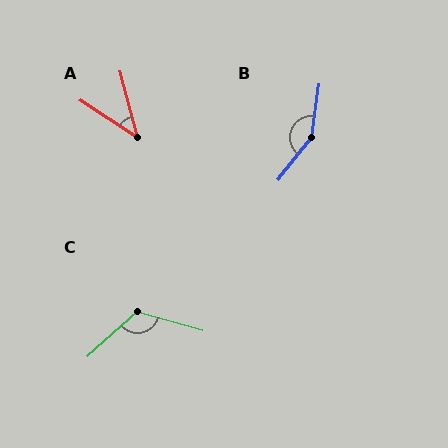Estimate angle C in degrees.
Approximately 123 degrees.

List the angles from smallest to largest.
A (42°), C (123°), B (150°).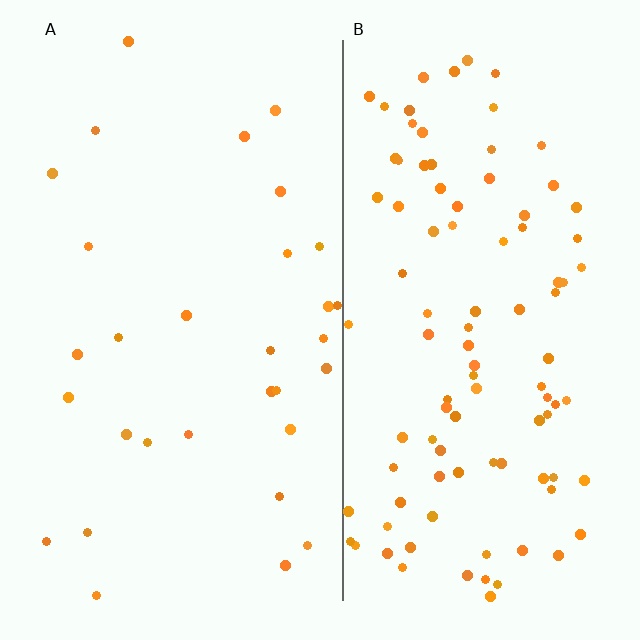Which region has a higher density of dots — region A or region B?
B (the right).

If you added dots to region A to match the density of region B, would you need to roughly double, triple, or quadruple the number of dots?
Approximately triple.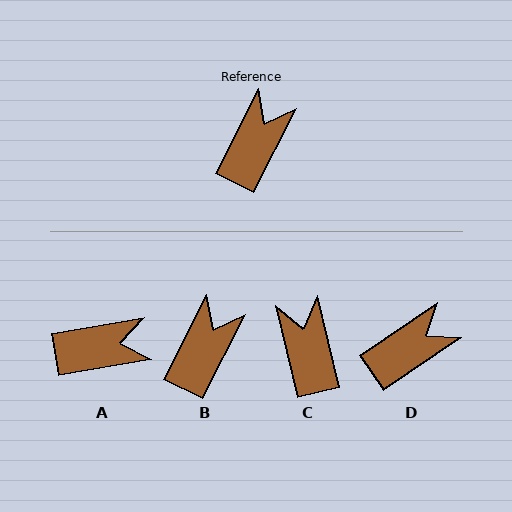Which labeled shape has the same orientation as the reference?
B.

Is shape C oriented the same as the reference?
No, it is off by about 41 degrees.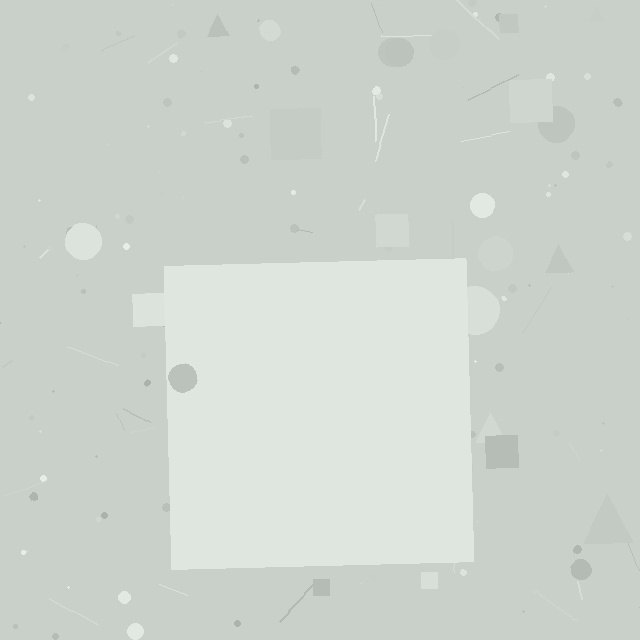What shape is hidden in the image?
A square is hidden in the image.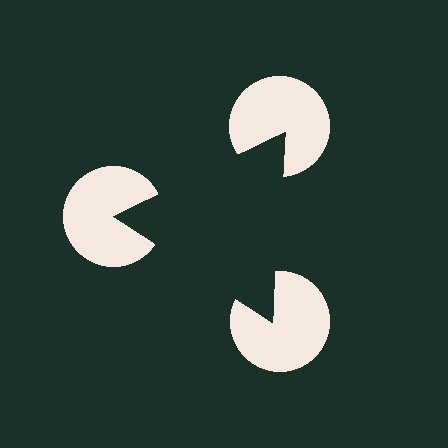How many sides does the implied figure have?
3 sides.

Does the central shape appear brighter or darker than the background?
It typically appears slightly darker than the background, even though no actual brightness change is drawn.